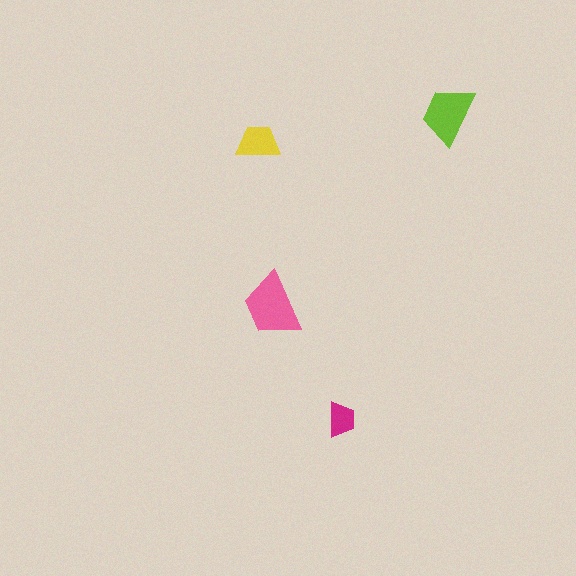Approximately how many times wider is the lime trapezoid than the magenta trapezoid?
About 1.5 times wider.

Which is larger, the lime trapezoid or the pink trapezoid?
The pink one.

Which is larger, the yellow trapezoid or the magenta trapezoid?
The yellow one.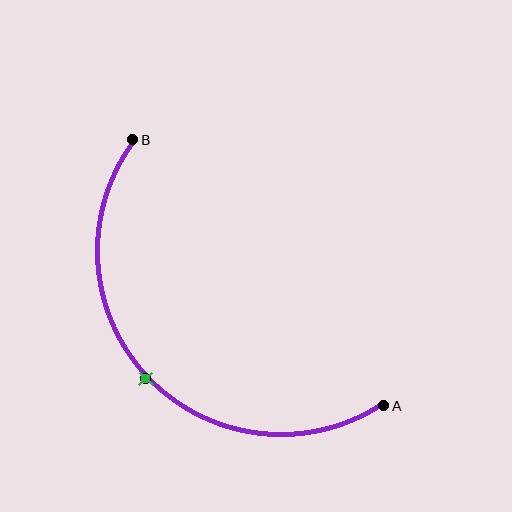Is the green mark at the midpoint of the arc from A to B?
Yes. The green mark lies on the arc at equal arc-length from both A and B — it is the arc midpoint.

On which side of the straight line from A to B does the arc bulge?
The arc bulges below and to the left of the straight line connecting A and B.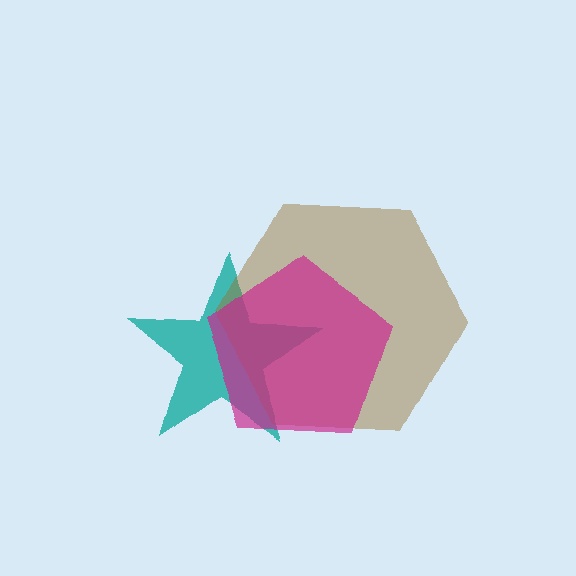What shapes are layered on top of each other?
The layered shapes are: a teal star, a brown hexagon, a magenta pentagon.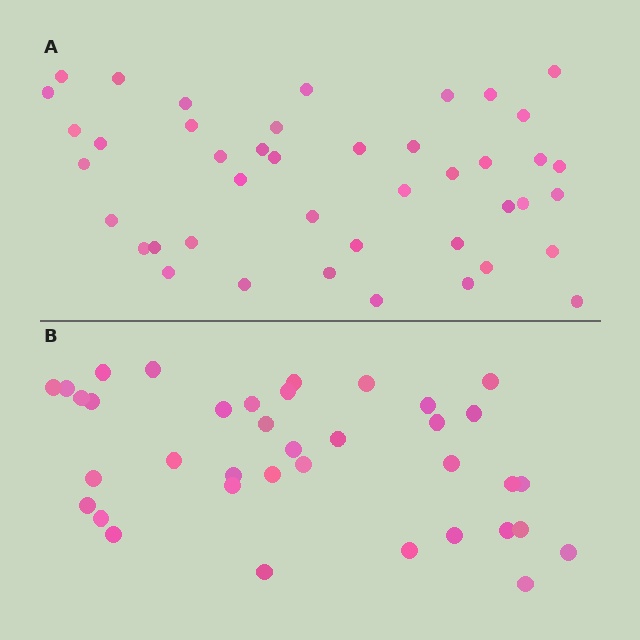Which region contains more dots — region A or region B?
Region A (the top region) has more dots.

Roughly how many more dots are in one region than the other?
Region A has about 6 more dots than region B.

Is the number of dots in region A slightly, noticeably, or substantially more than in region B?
Region A has only slightly more — the two regions are fairly close. The ratio is roughly 1.2 to 1.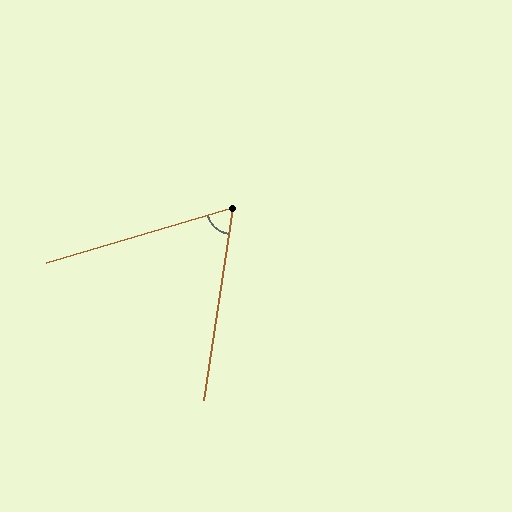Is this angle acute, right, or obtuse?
It is acute.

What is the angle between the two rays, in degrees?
Approximately 65 degrees.